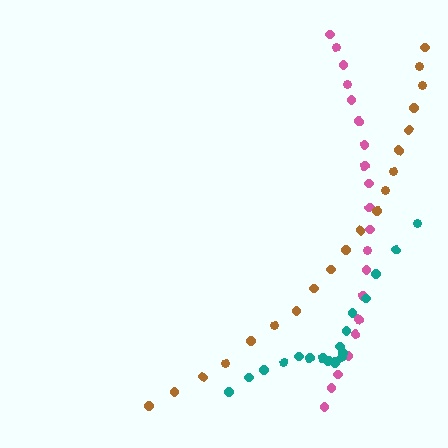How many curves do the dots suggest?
There are 3 distinct paths.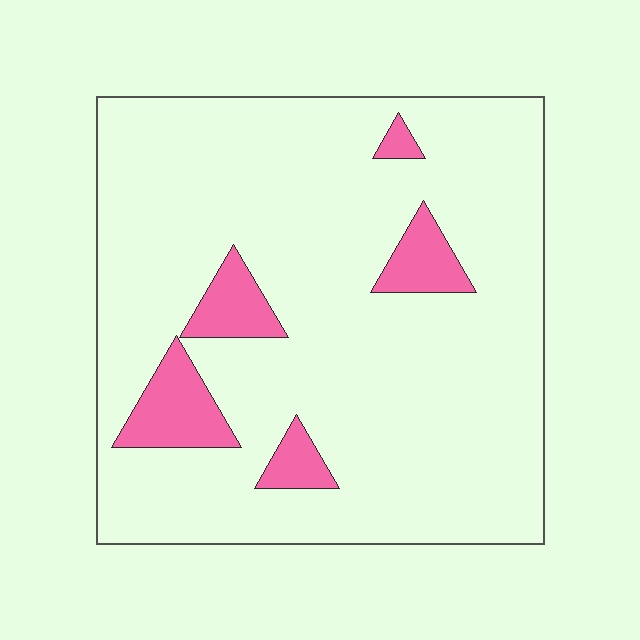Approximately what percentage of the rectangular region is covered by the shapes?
Approximately 10%.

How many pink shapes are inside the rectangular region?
5.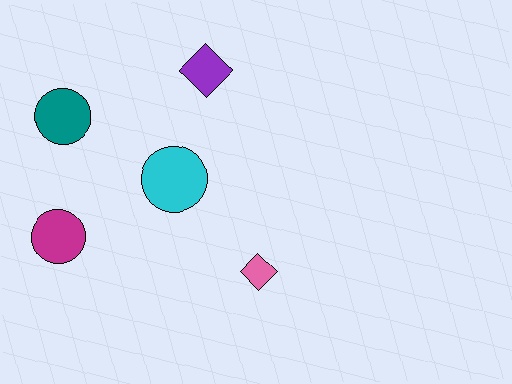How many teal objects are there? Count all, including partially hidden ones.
There is 1 teal object.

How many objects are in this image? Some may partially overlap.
There are 5 objects.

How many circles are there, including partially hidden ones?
There are 3 circles.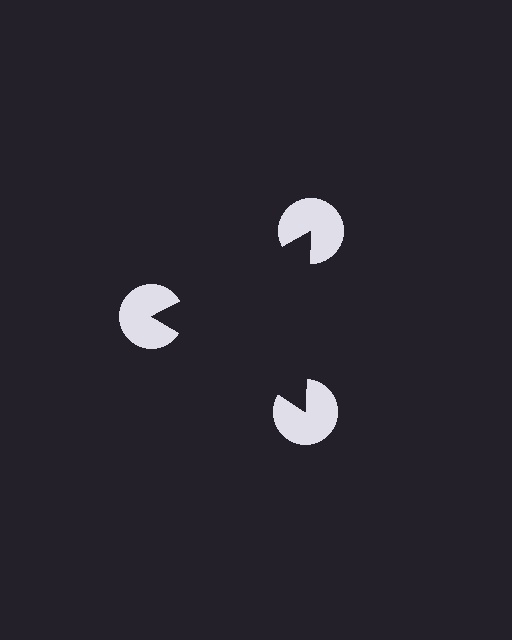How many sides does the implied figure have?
3 sides.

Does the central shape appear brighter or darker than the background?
It typically appears slightly darker than the background, even though no actual brightness change is drawn.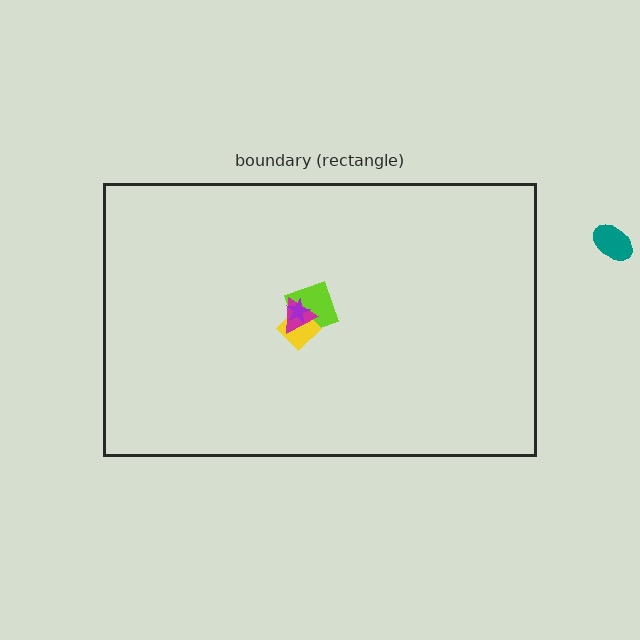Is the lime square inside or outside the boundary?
Inside.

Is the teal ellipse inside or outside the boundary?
Outside.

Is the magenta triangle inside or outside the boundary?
Inside.